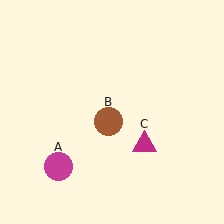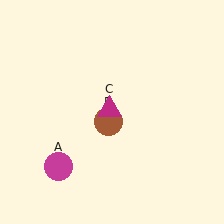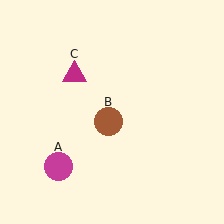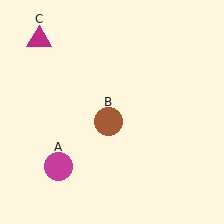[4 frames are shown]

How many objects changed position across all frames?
1 object changed position: magenta triangle (object C).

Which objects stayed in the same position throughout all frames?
Magenta circle (object A) and brown circle (object B) remained stationary.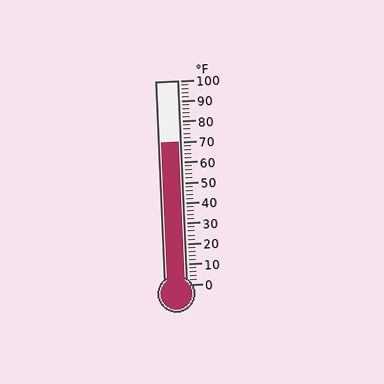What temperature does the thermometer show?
The thermometer shows approximately 70°F.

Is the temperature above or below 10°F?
The temperature is above 10°F.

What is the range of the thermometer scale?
The thermometer scale ranges from 0°F to 100°F.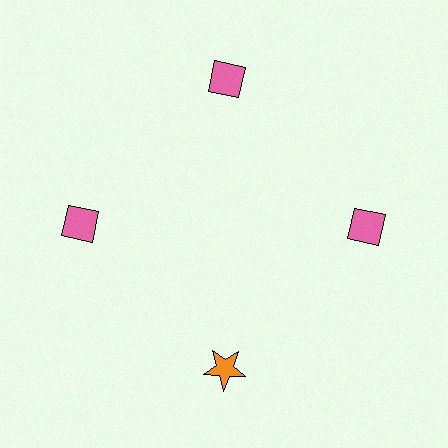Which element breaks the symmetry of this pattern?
The orange star at roughly the 6 o'clock position breaks the symmetry. All other shapes are pink diamonds.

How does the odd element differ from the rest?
It differs in both color (orange instead of pink) and shape (star instead of diamond).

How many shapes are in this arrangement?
There are 4 shapes arranged in a ring pattern.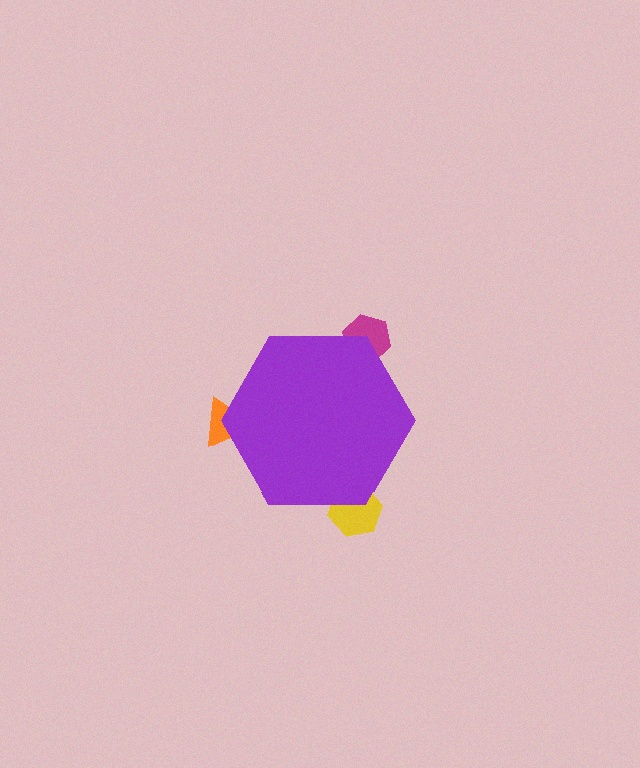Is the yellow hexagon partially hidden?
Yes, the yellow hexagon is partially hidden behind the purple hexagon.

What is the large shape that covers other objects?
A purple hexagon.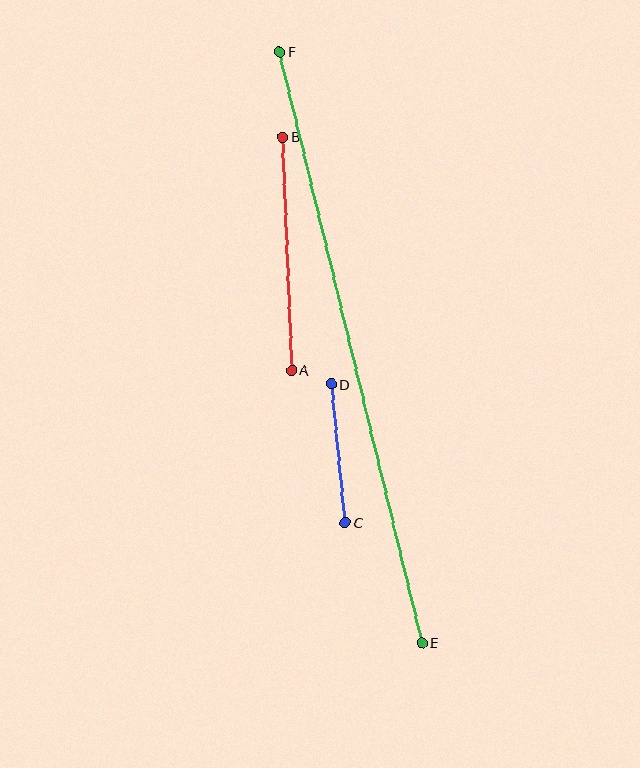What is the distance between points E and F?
The distance is approximately 608 pixels.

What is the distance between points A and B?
The distance is approximately 233 pixels.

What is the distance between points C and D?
The distance is approximately 139 pixels.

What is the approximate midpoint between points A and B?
The midpoint is at approximately (287, 254) pixels.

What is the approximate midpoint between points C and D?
The midpoint is at approximately (338, 453) pixels.